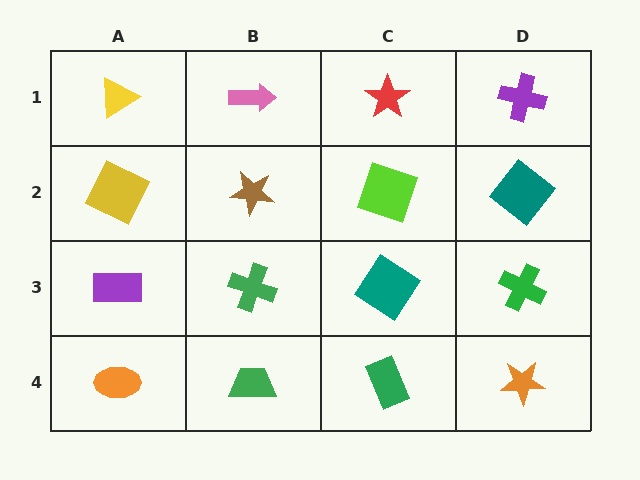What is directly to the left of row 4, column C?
A green trapezoid.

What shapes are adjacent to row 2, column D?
A purple cross (row 1, column D), a green cross (row 3, column D), a lime square (row 2, column C).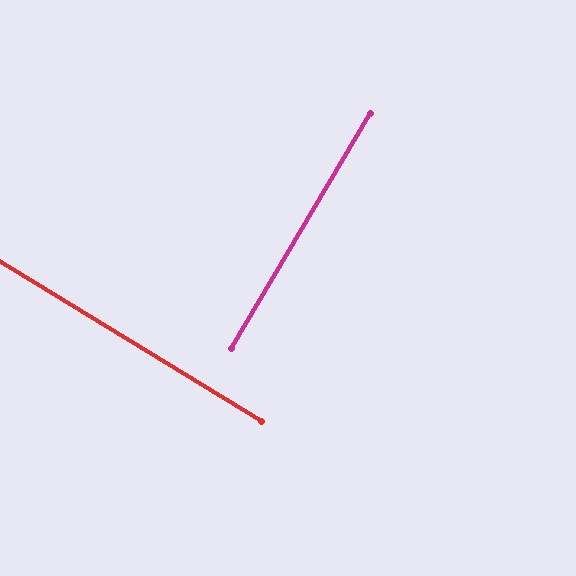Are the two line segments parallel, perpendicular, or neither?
Perpendicular — they meet at approximately 89°.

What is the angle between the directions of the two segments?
Approximately 89 degrees.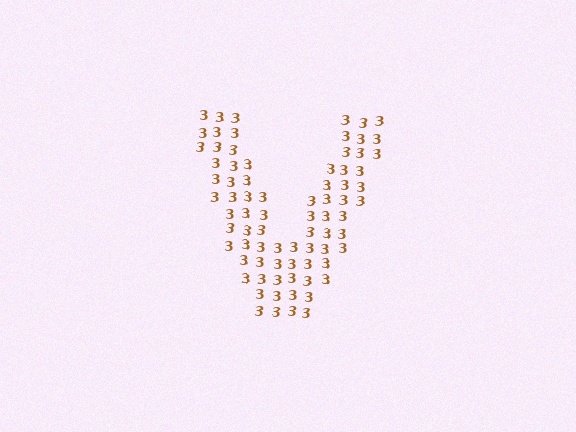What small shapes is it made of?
It is made of small digit 3's.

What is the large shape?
The large shape is the letter V.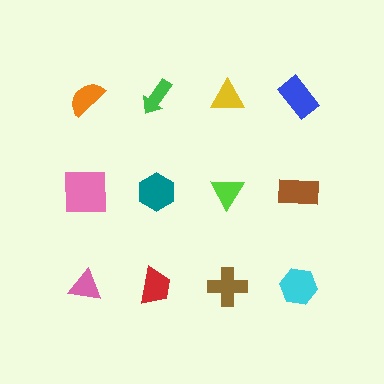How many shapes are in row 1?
4 shapes.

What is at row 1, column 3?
A yellow triangle.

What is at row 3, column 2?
A red trapezoid.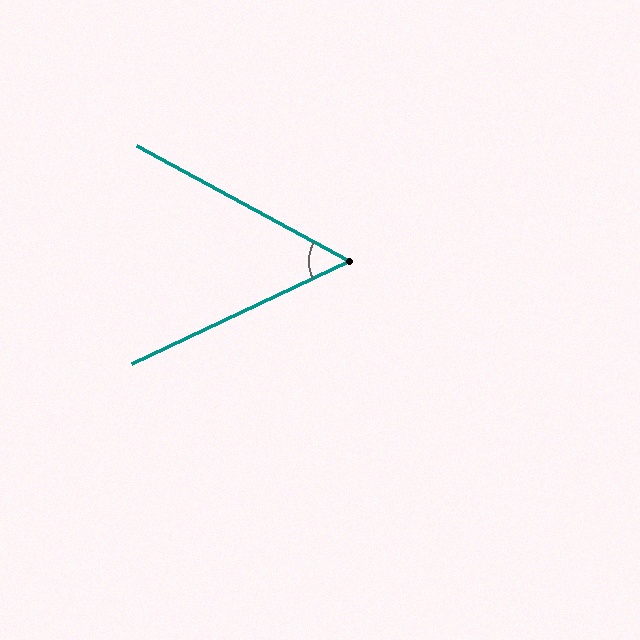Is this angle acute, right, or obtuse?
It is acute.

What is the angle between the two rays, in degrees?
Approximately 54 degrees.